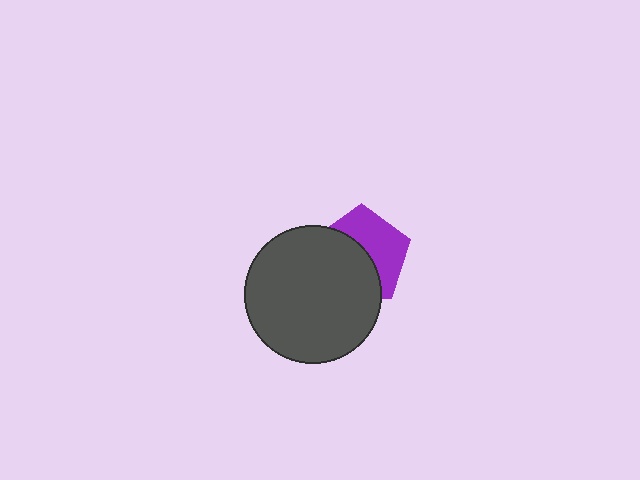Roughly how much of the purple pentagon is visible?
About half of it is visible (roughly 47%).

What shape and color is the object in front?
The object in front is a dark gray circle.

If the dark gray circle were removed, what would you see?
You would see the complete purple pentagon.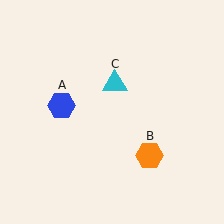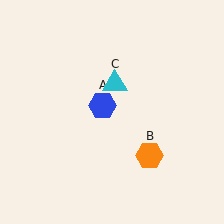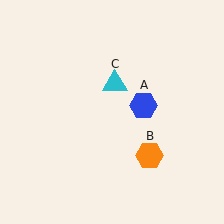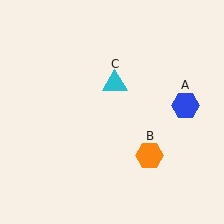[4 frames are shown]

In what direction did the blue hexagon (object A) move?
The blue hexagon (object A) moved right.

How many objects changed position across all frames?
1 object changed position: blue hexagon (object A).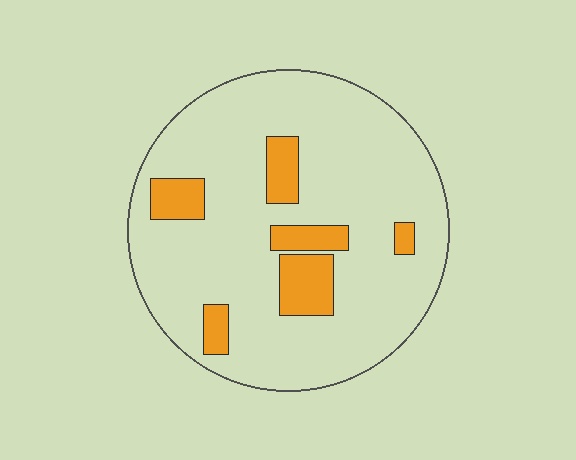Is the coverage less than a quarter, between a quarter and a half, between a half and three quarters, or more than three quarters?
Less than a quarter.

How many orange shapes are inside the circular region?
6.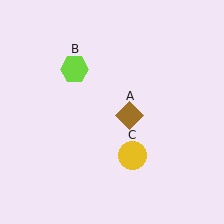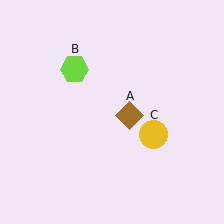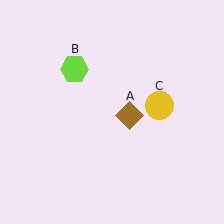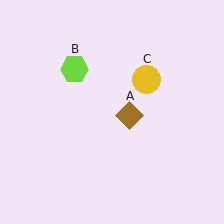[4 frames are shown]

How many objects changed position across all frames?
1 object changed position: yellow circle (object C).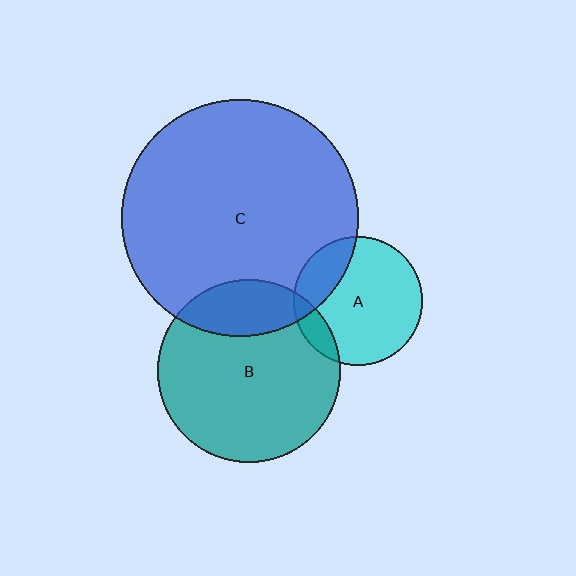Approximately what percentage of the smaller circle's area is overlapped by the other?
Approximately 10%.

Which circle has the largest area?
Circle C (blue).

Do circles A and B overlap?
Yes.